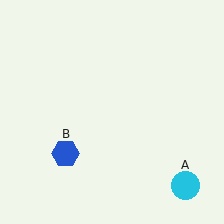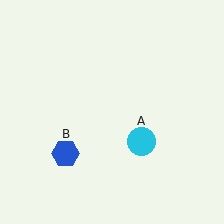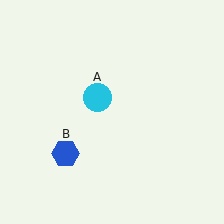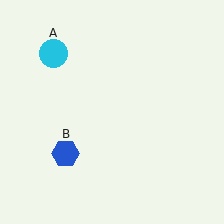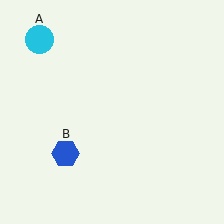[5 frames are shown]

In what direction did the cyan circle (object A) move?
The cyan circle (object A) moved up and to the left.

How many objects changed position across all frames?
1 object changed position: cyan circle (object A).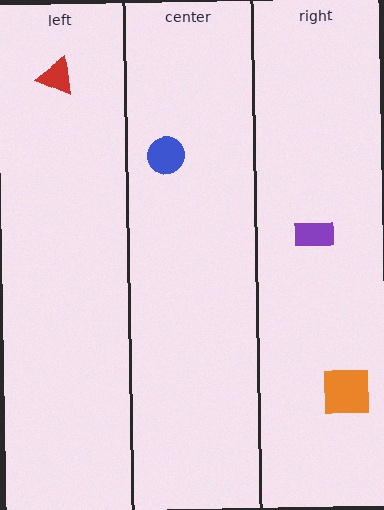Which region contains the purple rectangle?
The right region.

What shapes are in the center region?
The blue circle.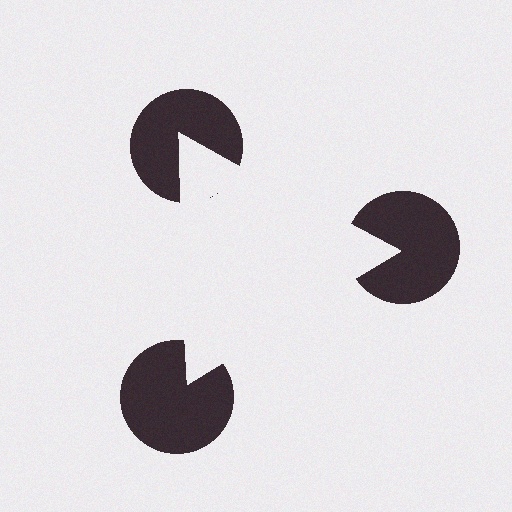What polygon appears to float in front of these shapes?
An illusory triangle — its edges are inferred from the aligned wedge cuts in the pac-man discs, not physically drawn.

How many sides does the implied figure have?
3 sides.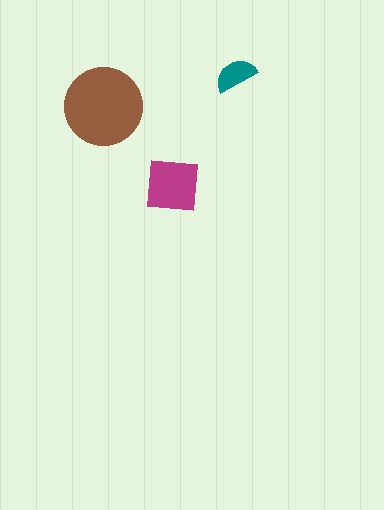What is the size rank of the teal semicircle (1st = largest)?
3rd.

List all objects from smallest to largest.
The teal semicircle, the magenta square, the brown circle.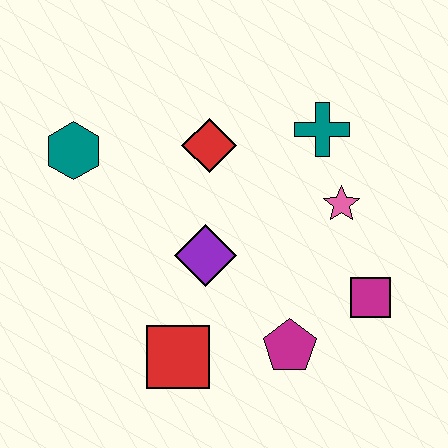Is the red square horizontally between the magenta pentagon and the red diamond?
No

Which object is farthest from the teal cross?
The red square is farthest from the teal cross.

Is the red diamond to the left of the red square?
No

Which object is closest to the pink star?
The teal cross is closest to the pink star.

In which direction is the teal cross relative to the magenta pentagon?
The teal cross is above the magenta pentagon.